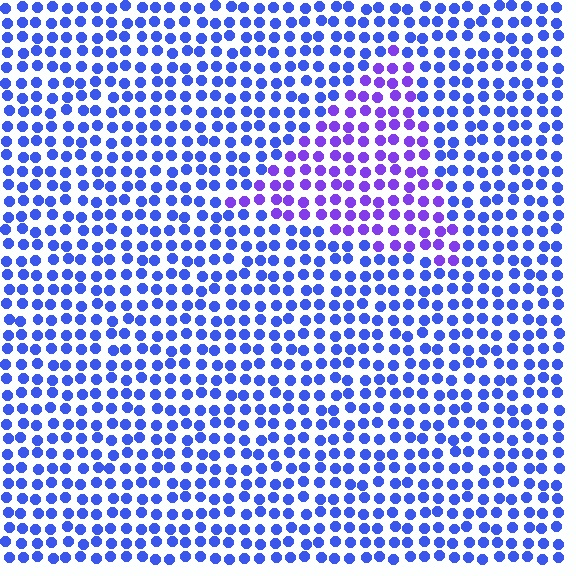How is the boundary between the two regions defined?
The boundary is defined purely by a slight shift in hue (about 34 degrees). Spacing, size, and orientation are identical on both sides.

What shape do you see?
I see a triangle.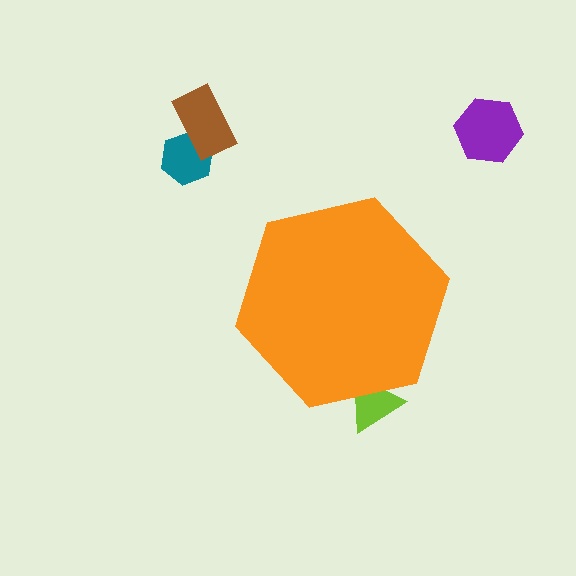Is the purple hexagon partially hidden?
No, the purple hexagon is fully visible.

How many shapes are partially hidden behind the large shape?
1 shape is partially hidden.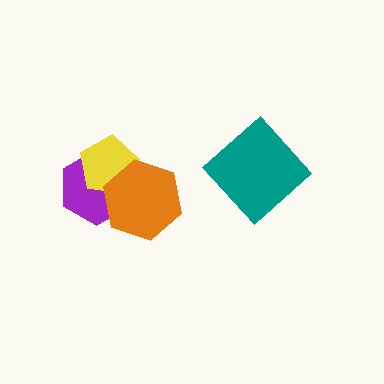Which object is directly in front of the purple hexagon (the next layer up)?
The yellow pentagon is directly in front of the purple hexagon.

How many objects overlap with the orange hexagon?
2 objects overlap with the orange hexagon.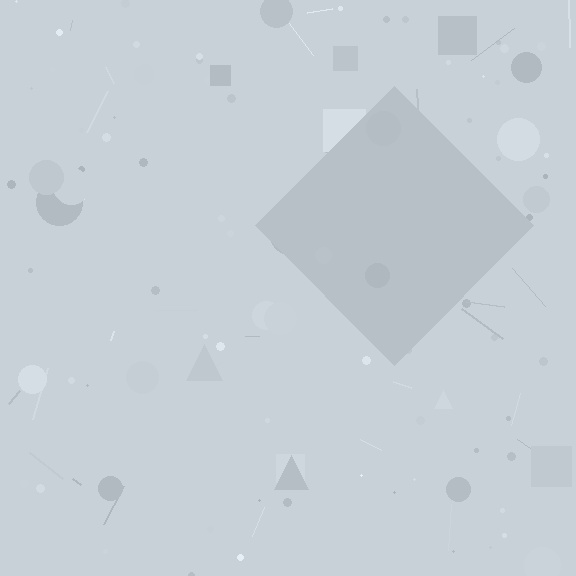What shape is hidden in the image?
A diamond is hidden in the image.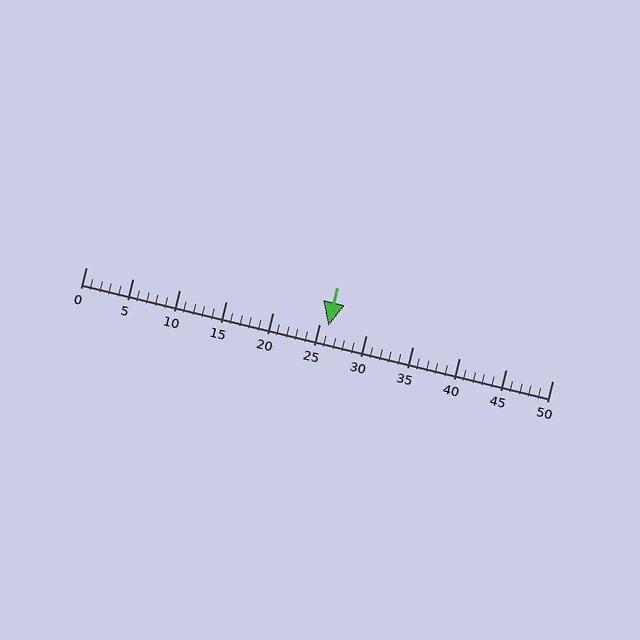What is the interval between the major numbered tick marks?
The major tick marks are spaced 5 units apart.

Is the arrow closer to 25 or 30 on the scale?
The arrow is closer to 25.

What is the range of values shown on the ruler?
The ruler shows values from 0 to 50.